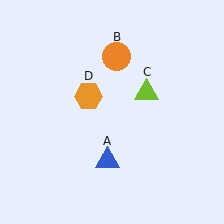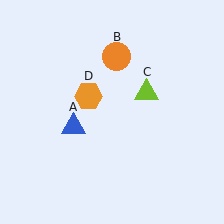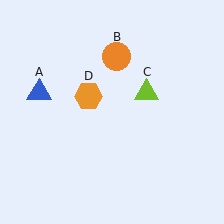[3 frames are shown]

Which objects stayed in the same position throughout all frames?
Orange circle (object B) and lime triangle (object C) and orange hexagon (object D) remained stationary.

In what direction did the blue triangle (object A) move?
The blue triangle (object A) moved up and to the left.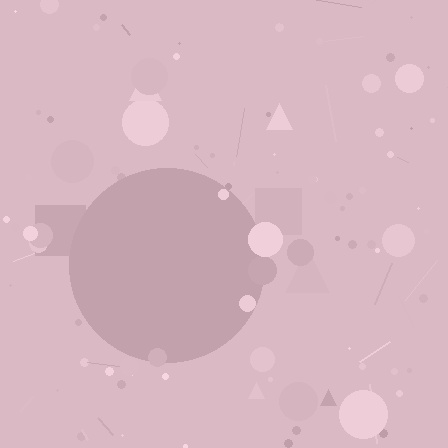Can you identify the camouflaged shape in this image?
The camouflaged shape is a circle.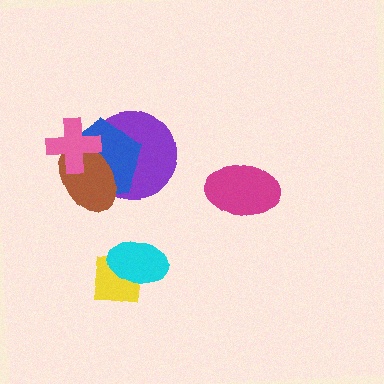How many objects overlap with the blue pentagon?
3 objects overlap with the blue pentagon.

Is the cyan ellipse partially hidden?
No, no other shape covers it.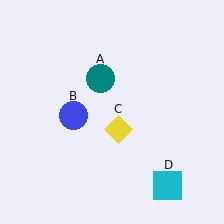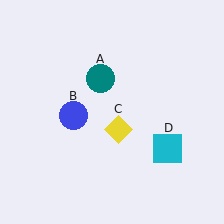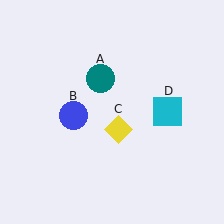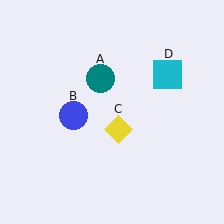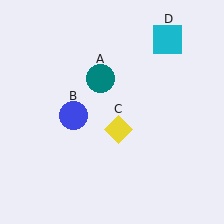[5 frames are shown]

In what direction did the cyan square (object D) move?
The cyan square (object D) moved up.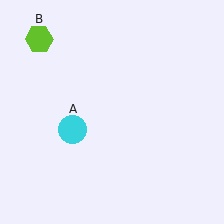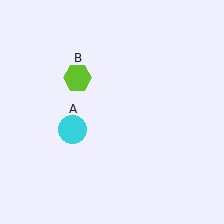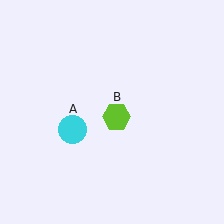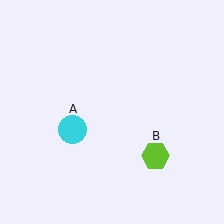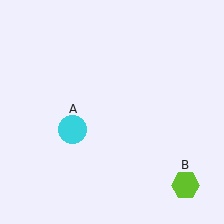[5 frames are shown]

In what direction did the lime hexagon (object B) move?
The lime hexagon (object B) moved down and to the right.